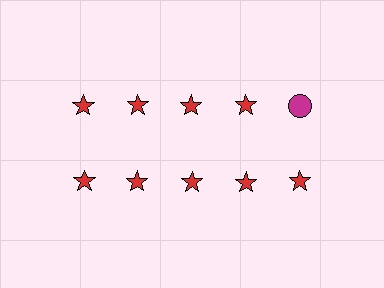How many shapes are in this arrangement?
There are 10 shapes arranged in a grid pattern.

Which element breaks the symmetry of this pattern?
The magenta circle in the top row, rightmost column breaks the symmetry. All other shapes are red stars.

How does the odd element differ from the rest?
It differs in both color (magenta instead of red) and shape (circle instead of star).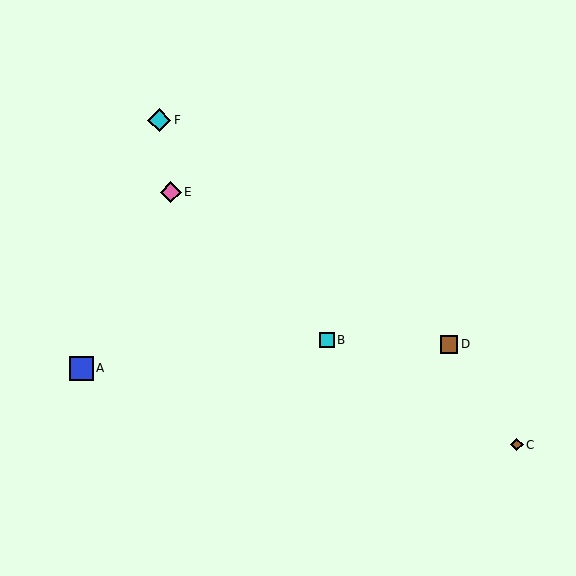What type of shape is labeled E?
Shape E is a pink diamond.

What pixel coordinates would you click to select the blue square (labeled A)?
Click at (81, 368) to select the blue square A.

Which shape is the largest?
The blue square (labeled A) is the largest.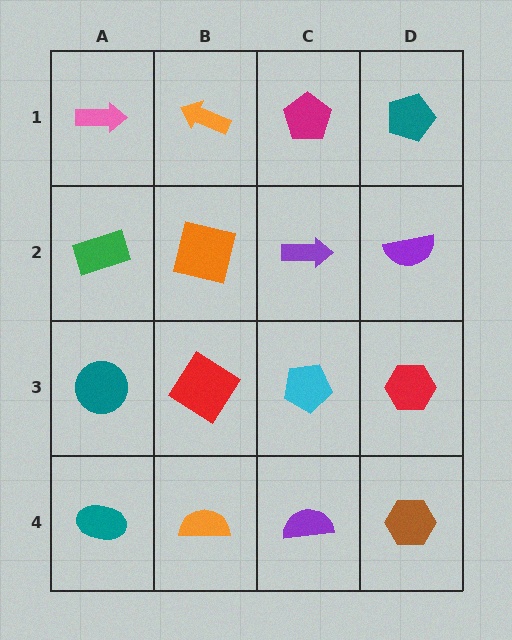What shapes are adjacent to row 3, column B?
An orange square (row 2, column B), an orange semicircle (row 4, column B), a teal circle (row 3, column A), a cyan pentagon (row 3, column C).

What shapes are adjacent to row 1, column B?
An orange square (row 2, column B), a pink arrow (row 1, column A), a magenta pentagon (row 1, column C).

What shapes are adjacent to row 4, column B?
A red diamond (row 3, column B), a teal ellipse (row 4, column A), a purple semicircle (row 4, column C).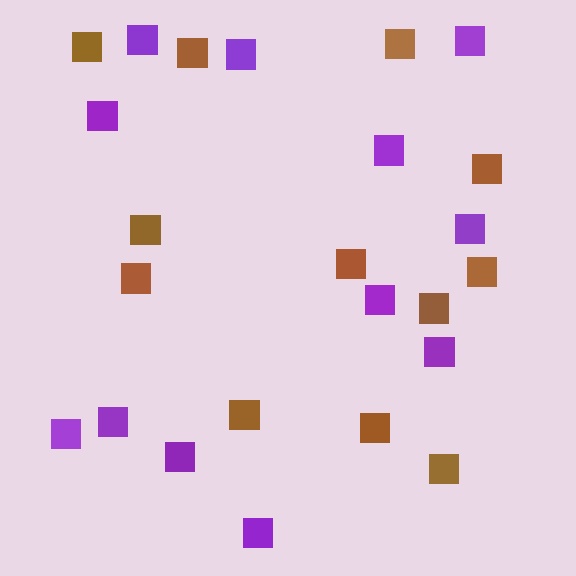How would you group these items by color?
There are 2 groups: one group of purple squares (12) and one group of brown squares (12).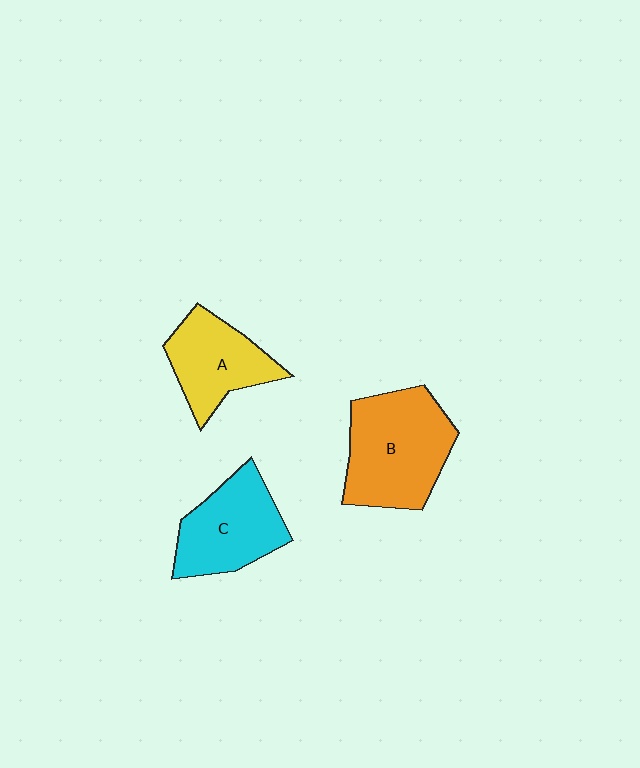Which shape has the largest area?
Shape B (orange).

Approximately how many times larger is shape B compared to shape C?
Approximately 1.3 times.